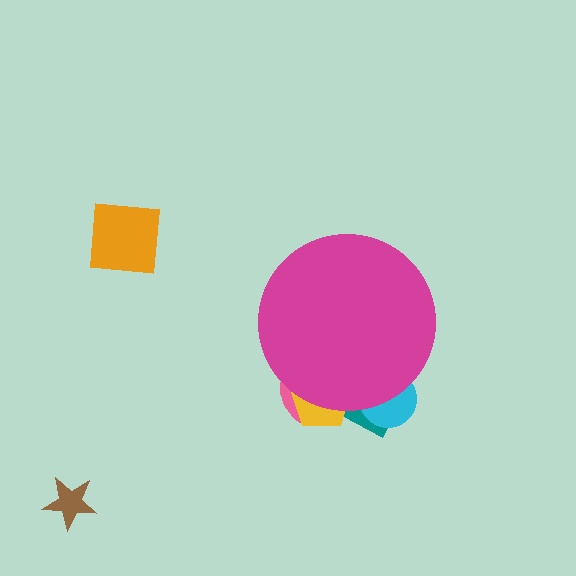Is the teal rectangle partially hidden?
Yes, the teal rectangle is partially hidden behind the magenta circle.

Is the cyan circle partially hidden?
Yes, the cyan circle is partially hidden behind the magenta circle.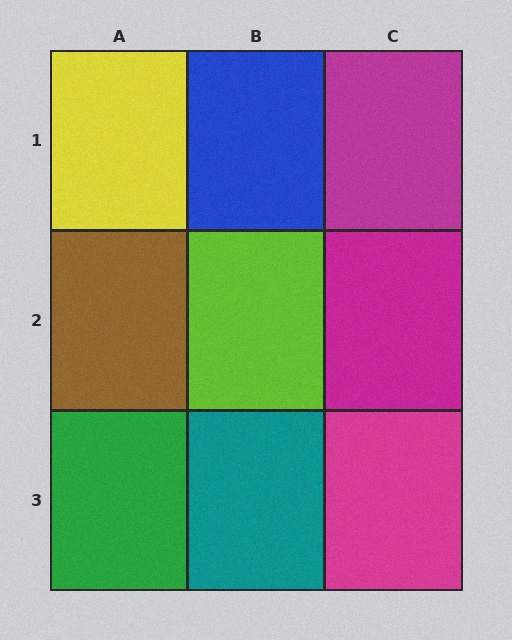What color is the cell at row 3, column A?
Green.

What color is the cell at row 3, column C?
Magenta.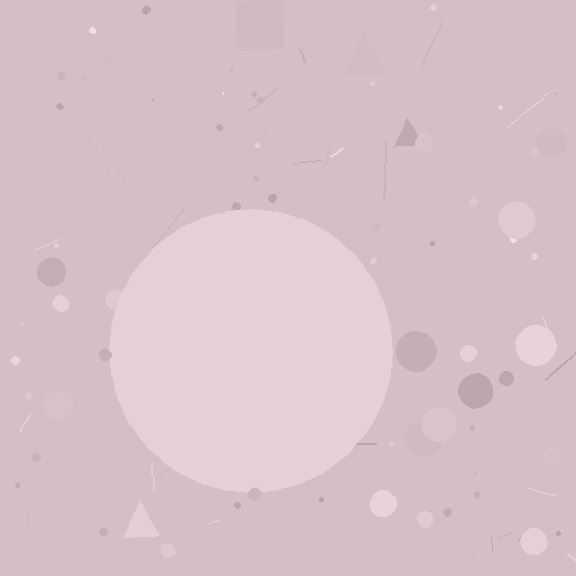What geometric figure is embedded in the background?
A circle is embedded in the background.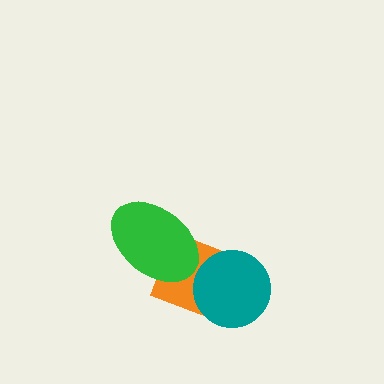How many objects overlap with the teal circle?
1 object overlaps with the teal circle.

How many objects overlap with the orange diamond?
2 objects overlap with the orange diamond.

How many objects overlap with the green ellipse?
1 object overlaps with the green ellipse.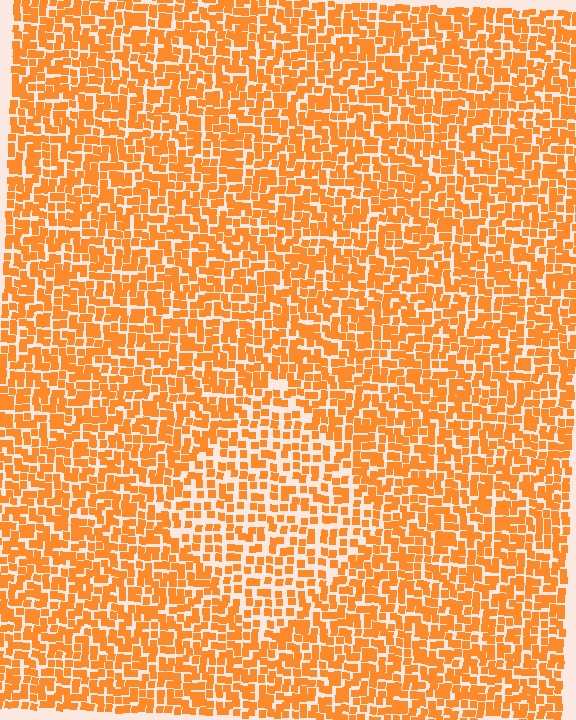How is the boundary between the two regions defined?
The boundary is defined by a change in element density (approximately 1.5x ratio). All elements are the same color, size, and shape.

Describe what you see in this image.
The image contains small orange elements arranged at two different densities. A diamond-shaped region is visible where the elements are less densely packed than the surrounding area.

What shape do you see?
I see a diamond.